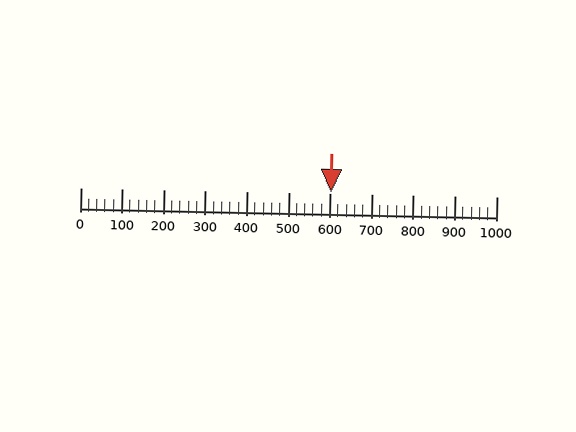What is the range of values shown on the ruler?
The ruler shows values from 0 to 1000.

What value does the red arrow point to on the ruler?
The red arrow points to approximately 602.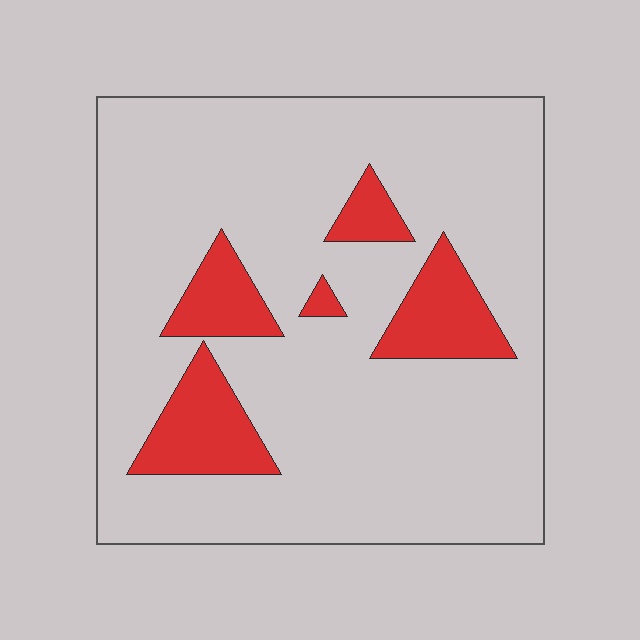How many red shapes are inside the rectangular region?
5.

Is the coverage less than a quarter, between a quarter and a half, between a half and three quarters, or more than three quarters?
Less than a quarter.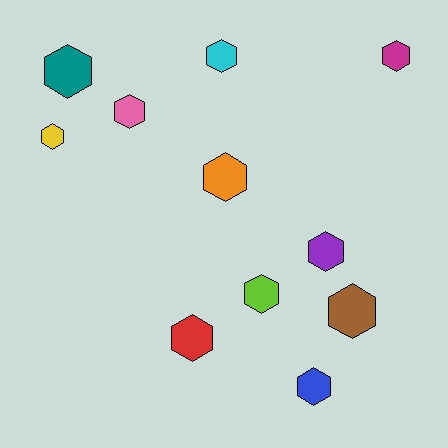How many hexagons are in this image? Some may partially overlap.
There are 11 hexagons.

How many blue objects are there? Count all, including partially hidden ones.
There is 1 blue object.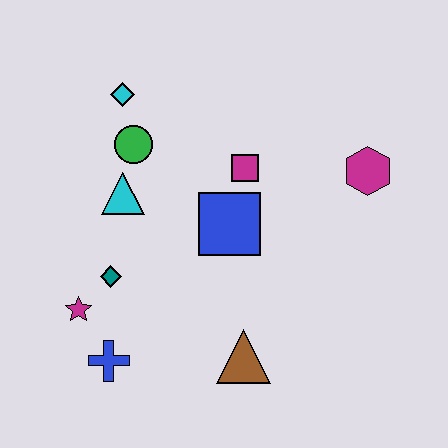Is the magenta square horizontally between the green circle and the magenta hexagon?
Yes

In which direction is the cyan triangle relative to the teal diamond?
The cyan triangle is above the teal diamond.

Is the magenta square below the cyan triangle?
No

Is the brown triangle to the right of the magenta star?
Yes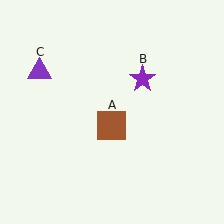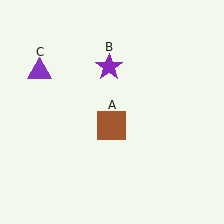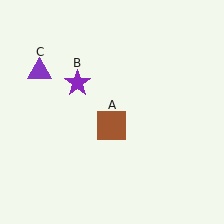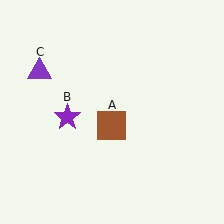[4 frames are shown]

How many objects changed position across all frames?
1 object changed position: purple star (object B).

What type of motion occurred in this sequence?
The purple star (object B) rotated counterclockwise around the center of the scene.